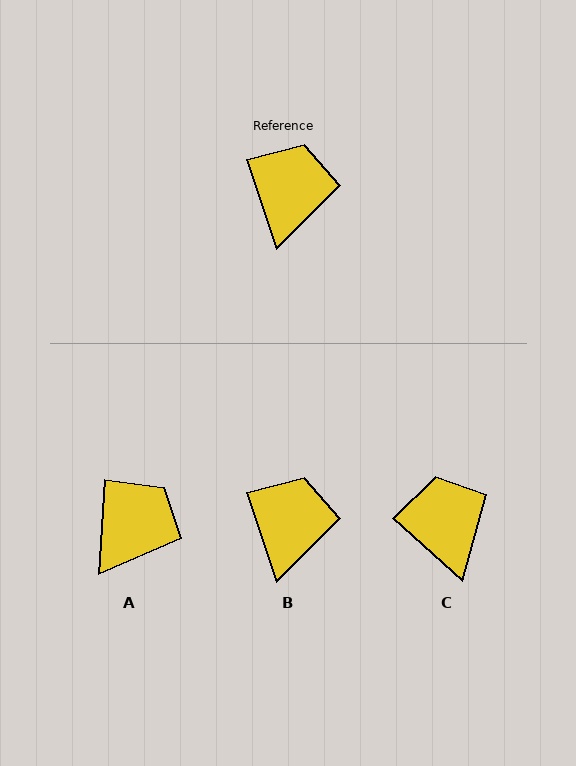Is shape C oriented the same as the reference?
No, it is off by about 29 degrees.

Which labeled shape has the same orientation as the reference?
B.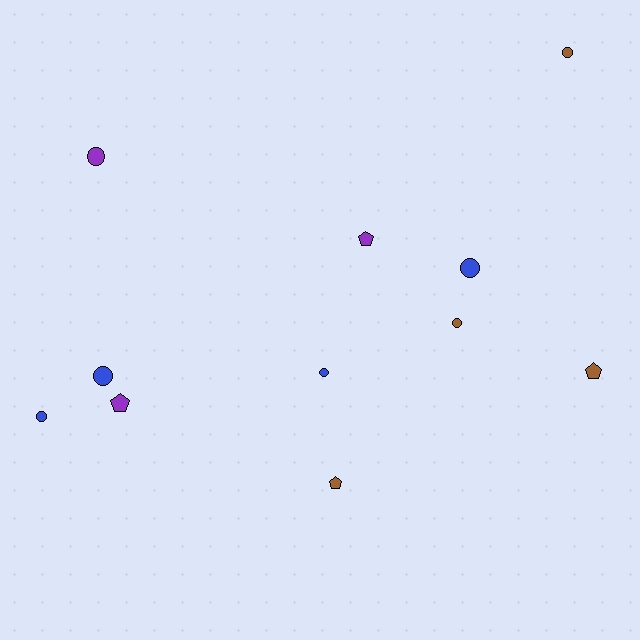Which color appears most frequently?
Blue, with 4 objects.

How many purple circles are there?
There is 1 purple circle.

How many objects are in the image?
There are 11 objects.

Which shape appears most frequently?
Circle, with 7 objects.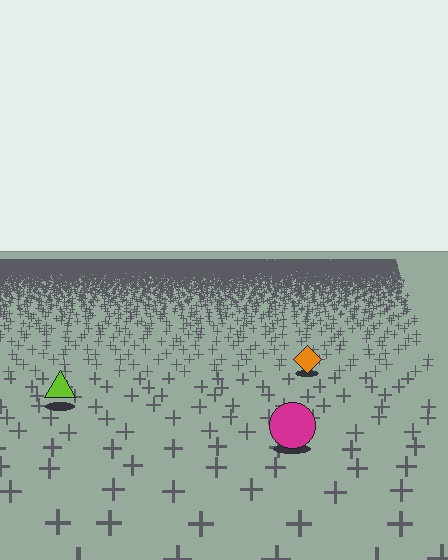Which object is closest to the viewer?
The magenta circle is closest. The texture marks near it are larger and more spread out.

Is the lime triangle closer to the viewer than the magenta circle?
No. The magenta circle is closer — you can tell from the texture gradient: the ground texture is coarser near it.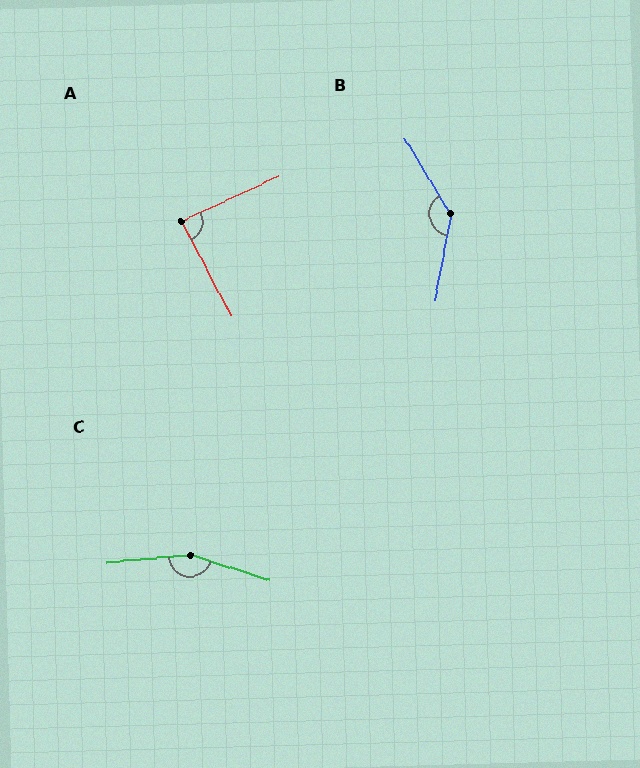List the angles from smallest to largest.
A (87°), B (138°), C (157°).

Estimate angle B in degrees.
Approximately 138 degrees.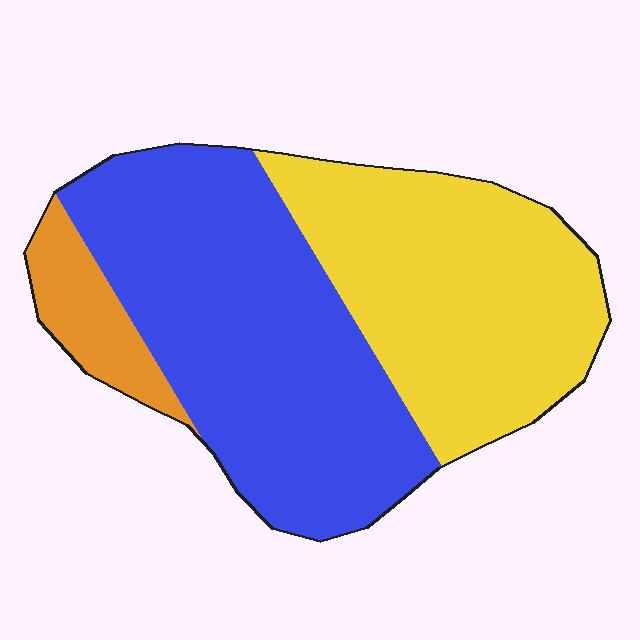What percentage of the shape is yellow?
Yellow covers 40% of the shape.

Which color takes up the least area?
Orange, at roughly 10%.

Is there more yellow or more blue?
Blue.